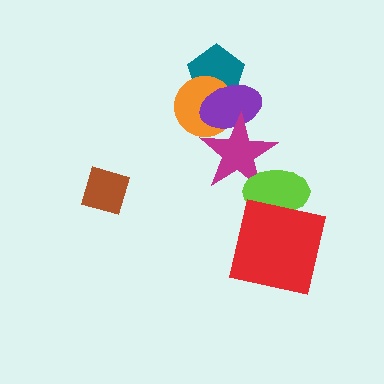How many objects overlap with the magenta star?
3 objects overlap with the magenta star.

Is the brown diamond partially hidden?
No, no other shape covers it.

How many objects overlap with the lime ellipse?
2 objects overlap with the lime ellipse.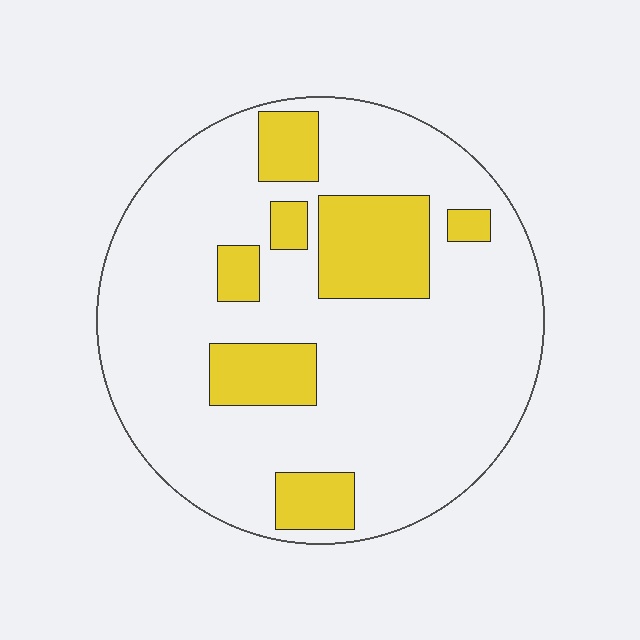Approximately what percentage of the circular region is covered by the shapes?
Approximately 20%.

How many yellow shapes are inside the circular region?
7.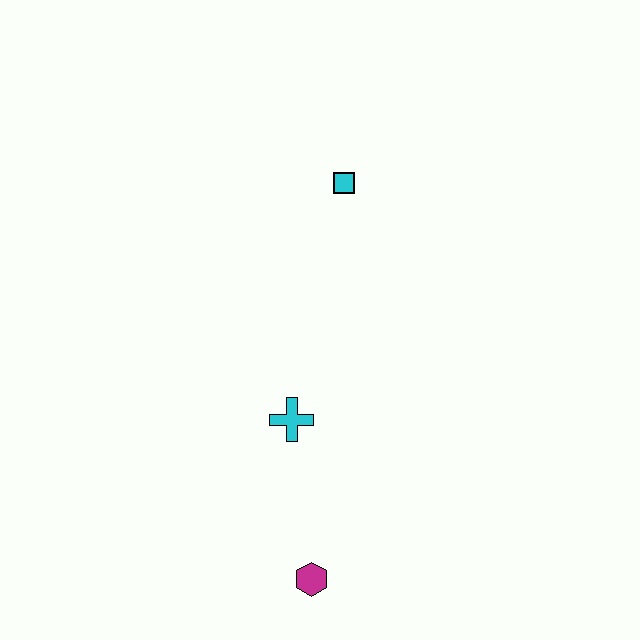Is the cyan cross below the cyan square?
Yes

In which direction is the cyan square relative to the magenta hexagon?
The cyan square is above the magenta hexagon.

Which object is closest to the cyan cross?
The magenta hexagon is closest to the cyan cross.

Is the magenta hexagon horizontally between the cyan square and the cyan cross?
Yes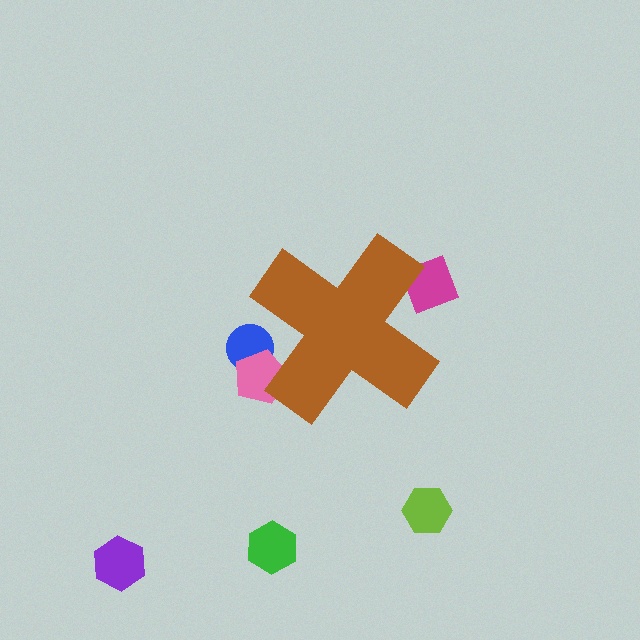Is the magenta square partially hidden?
Yes, the magenta square is partially hidden behind the brown cross.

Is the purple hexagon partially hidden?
No, the purple hexagon is fully visible.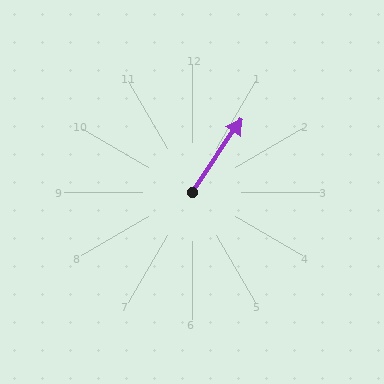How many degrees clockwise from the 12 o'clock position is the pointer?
Approximately 34 degrees.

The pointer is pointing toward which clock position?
Roughly 1 o'clock.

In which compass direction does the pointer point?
Northeast.